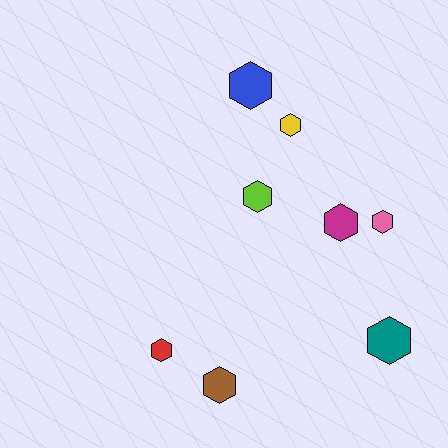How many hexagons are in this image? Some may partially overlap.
There are 8 hexagons.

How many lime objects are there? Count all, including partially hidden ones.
There is 1 lime object.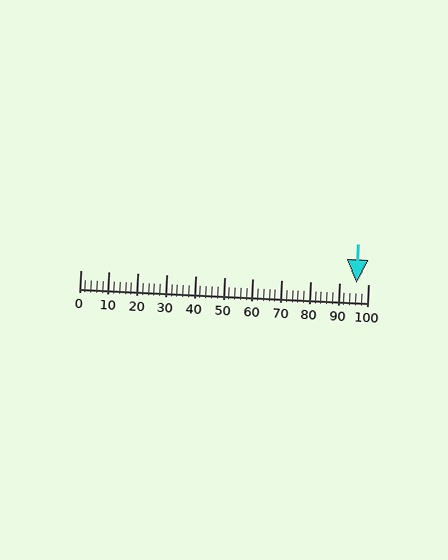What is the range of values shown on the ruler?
The ruler shows values from 0 to 100.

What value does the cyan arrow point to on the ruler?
The cyan arrow points to approximately 96.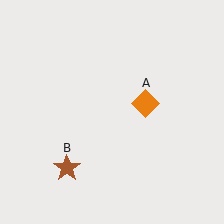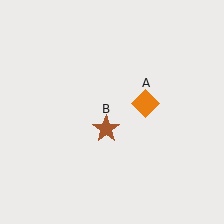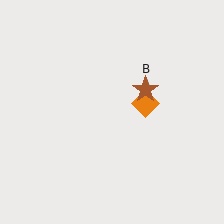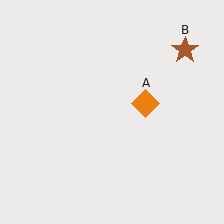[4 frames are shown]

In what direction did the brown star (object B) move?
The brown star (object B) moved up and to the right.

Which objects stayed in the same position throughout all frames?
Orange diamond (object A) remained stationary.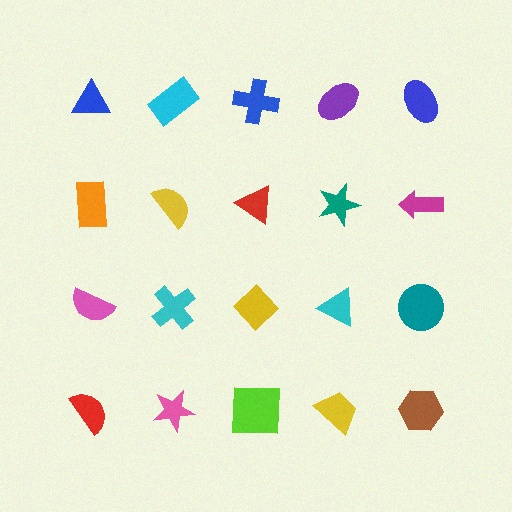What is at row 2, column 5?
A magenta arrow.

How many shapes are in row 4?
5 shapes.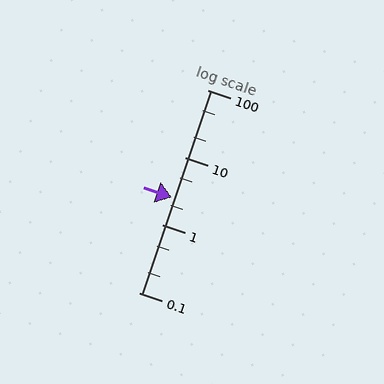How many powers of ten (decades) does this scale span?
The scale spans 3 decades, from 0.1 to 100.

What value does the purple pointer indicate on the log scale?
The pointer indicates approximately 2.6.